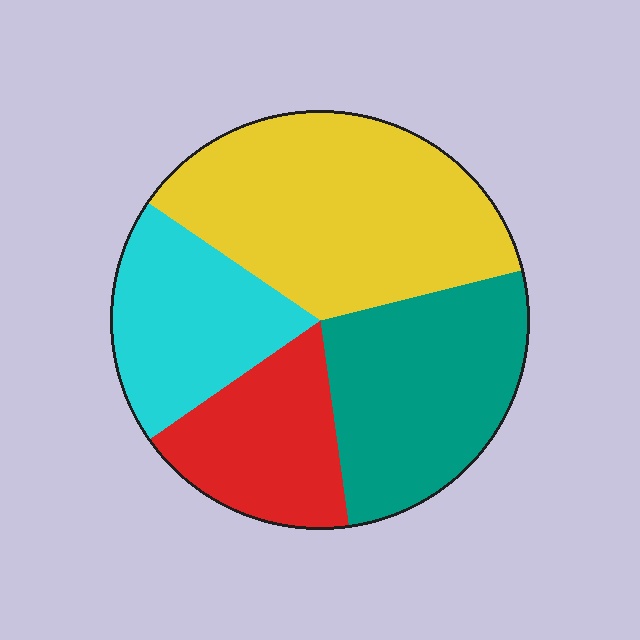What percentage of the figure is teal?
Teal takes up about one quarter (1/4) of the figure.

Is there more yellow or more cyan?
Yellow.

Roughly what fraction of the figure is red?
Red covers 17% of the figure.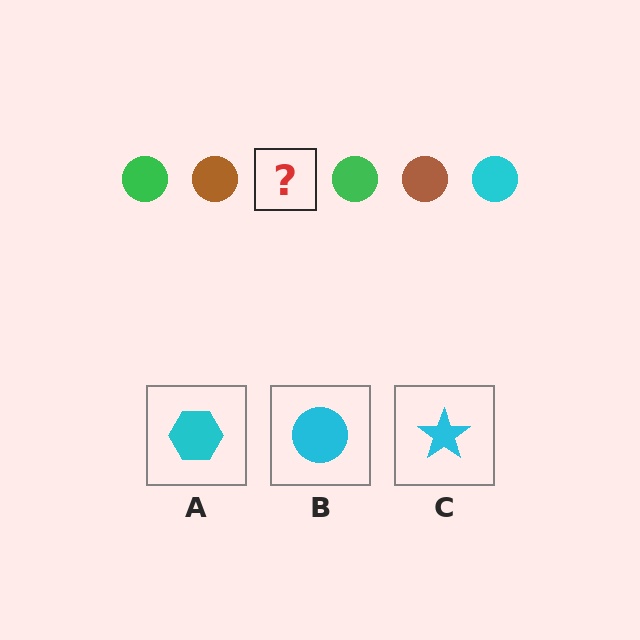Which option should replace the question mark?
Option B.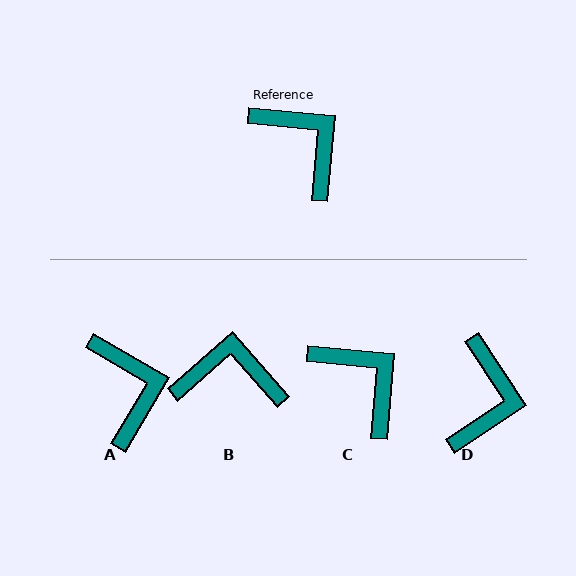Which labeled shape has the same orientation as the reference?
C.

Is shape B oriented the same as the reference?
No, it is off by about 47 degrees.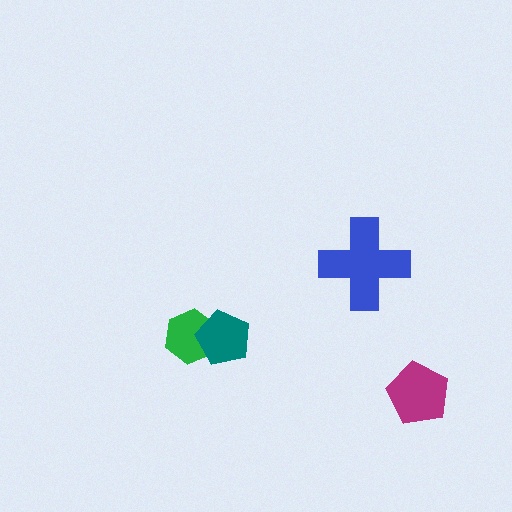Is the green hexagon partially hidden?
Yes, it is partially covered by another shape.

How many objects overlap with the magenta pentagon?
0 objects overlap with the magenta pentagon.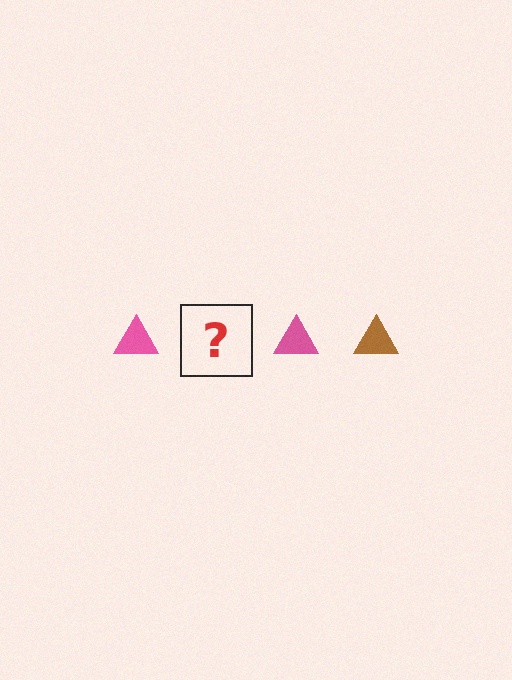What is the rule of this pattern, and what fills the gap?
The rule is that the pattern cycles through pink, brown triangles. The gap should be filled with a brown triangle.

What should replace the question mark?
The question mark should be replaced with a brown triangle.